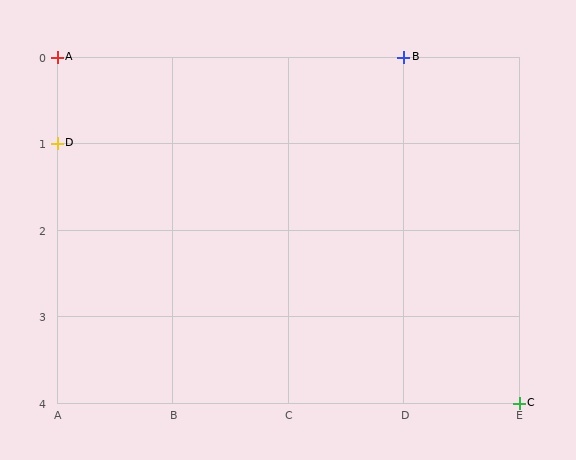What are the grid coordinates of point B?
Point B is at grid coordinates (D, 0).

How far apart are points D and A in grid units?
Points D and A are 1 row apart.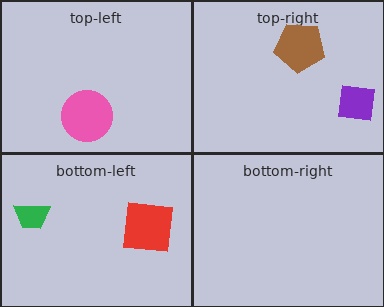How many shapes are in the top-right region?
2.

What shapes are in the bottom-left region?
The green trapezoid, the red square.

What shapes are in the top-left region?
The pink circle.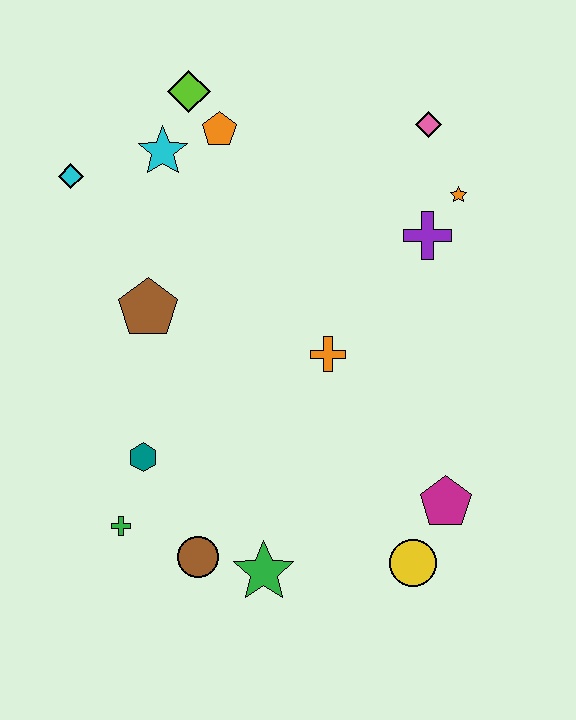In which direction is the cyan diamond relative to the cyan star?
The cyan diamond is to the left of the cyan star.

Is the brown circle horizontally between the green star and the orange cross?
No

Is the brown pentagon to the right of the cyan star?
No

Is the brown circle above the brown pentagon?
No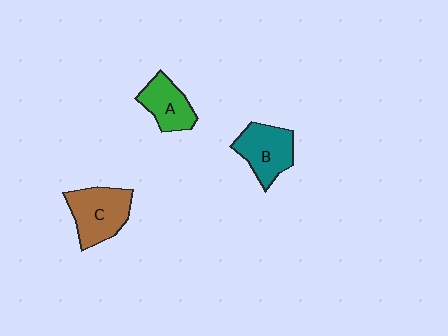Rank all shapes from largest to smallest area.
From largest to smallest: C (brown), B (teal), A (green).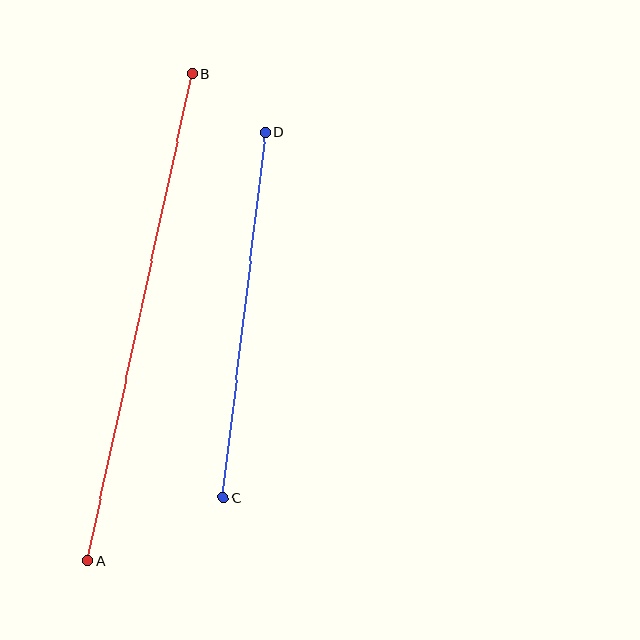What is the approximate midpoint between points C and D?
The midpoint is at approximately (244, 315) pixels.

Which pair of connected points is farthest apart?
Points A and B are farthest apart.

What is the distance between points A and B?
The distance is approximately 498 pixels.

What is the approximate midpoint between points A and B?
The midpoint is at approximately (140, 317) pixels.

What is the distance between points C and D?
The distance is approximately 367 pixels.